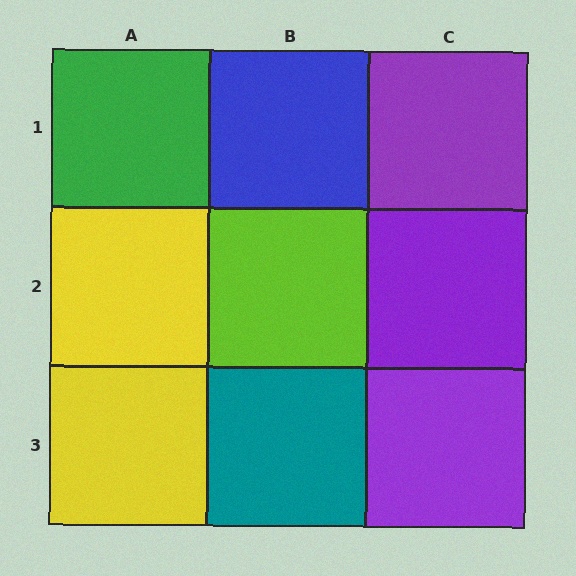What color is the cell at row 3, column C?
Purple.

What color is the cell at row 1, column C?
Purple.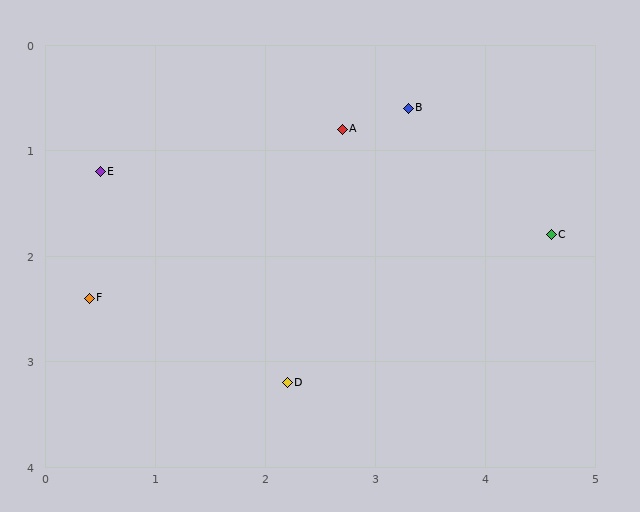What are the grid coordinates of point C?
Point C is at approximately (4.6, 1.8).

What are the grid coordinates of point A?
Point A is at approximately (2.7, 0.8).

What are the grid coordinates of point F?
Point F is at approximately (0.4, 2.4).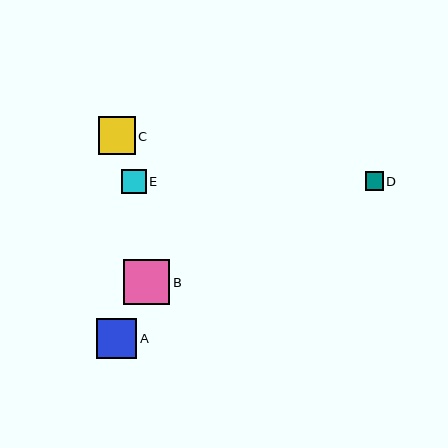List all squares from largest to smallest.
From largest to smallest: B, A, C, E, D.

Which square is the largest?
Square B is the largest with a size of approximately 46 pixels.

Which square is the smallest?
Square D is the smallest with a size of approximately 18 pixels.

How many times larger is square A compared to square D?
Square A is approximately 2.2 times the size of square D.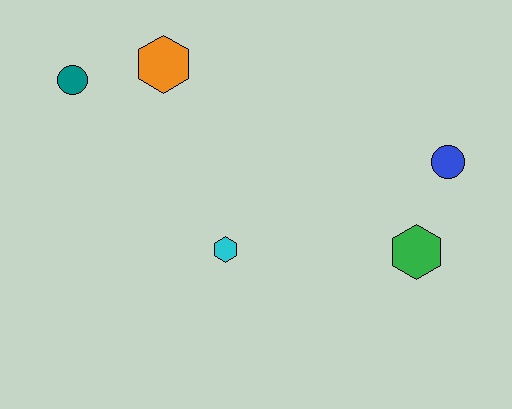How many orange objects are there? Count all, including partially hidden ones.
There is 1 orange object.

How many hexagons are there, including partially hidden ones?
There are 3 hexagons.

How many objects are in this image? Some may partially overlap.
There are 5 objects.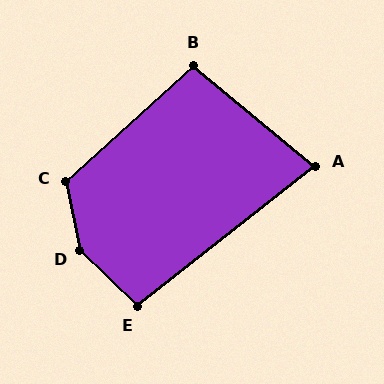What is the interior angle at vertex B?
Approximately 98 degrees (obtuse).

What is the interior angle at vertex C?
Approximately 121 degrees (obtuse).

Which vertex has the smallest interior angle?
A, at approximately 78 degrees.